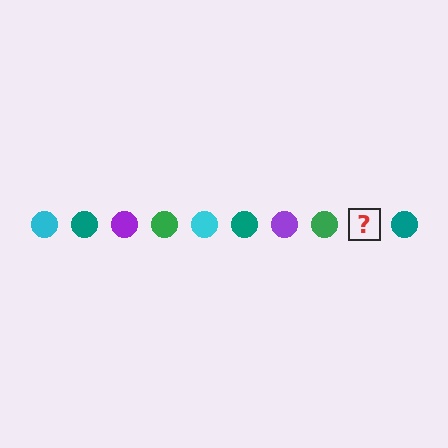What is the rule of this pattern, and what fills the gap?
The rule is that the pattern cycles through cyan, teal, purple, green circles. The gap should be filled with a cyan circle.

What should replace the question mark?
The question mark should be replaced with a cyan circle.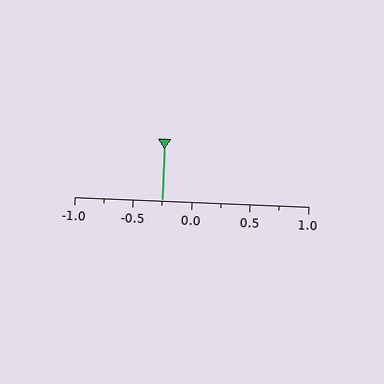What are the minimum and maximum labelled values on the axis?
The axis runs from -1.0 to 1.0.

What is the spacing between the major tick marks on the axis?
The major ticks are spaced 0.5 apart.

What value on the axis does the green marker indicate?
The marker indicates approximately -0.25.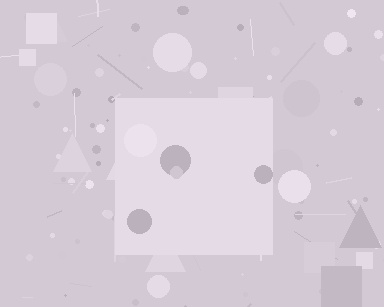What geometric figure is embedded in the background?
A square is embedded in the background.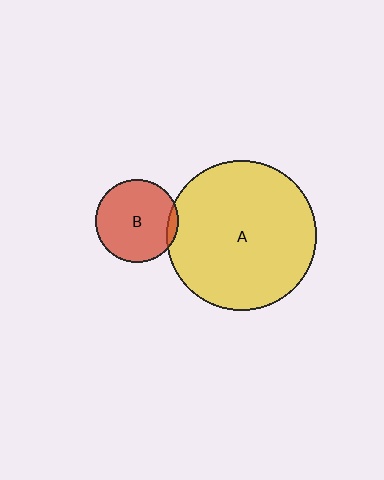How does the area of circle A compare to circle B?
Approximately 3.2 times.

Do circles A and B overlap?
Yes.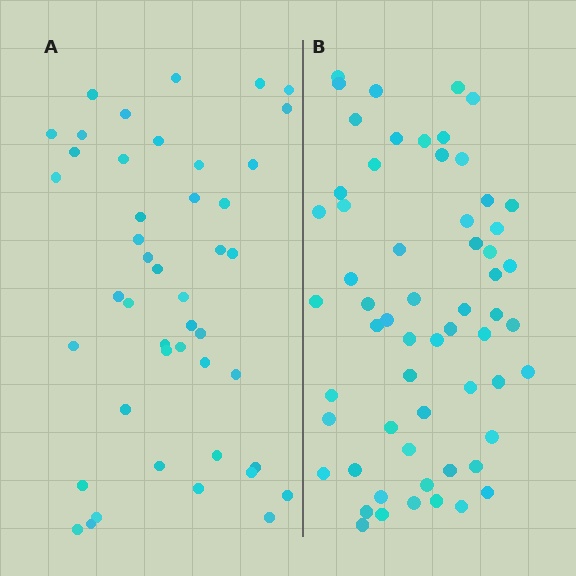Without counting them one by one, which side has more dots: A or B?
Region B (the right region) has more dots.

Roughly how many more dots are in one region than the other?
Region B has approximately 15 more dots than region A.